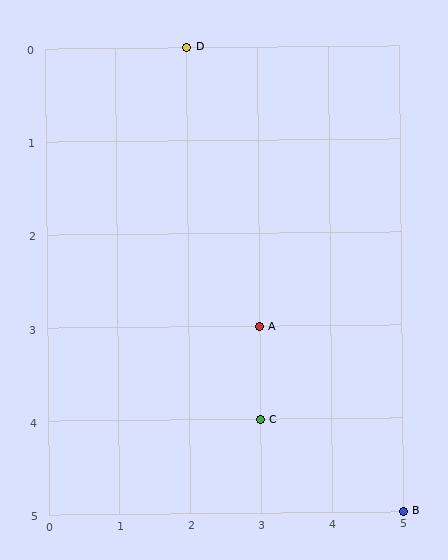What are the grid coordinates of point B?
Point B is at grid coordinates (5, 5).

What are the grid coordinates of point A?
Point A is at grid coordinates (3, 3).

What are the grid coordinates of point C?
Point C is at grid coordinates (3, 4).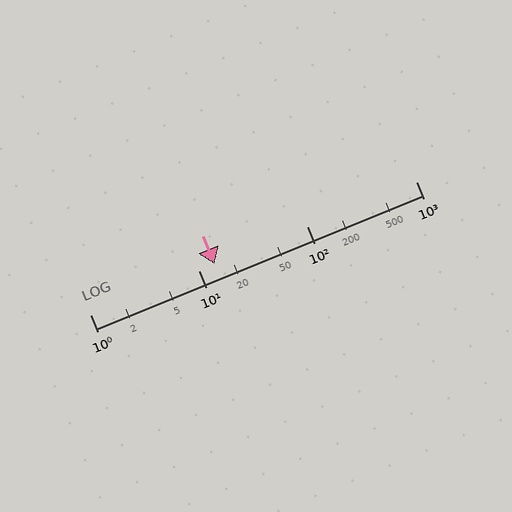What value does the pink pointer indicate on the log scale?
The pointer indicates approximately 14.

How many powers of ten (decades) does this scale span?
The scale spans 3 decades, from 1 to 1000.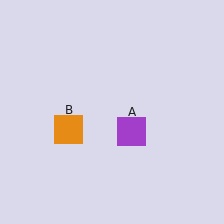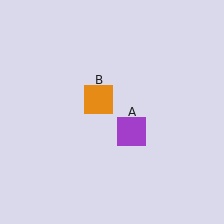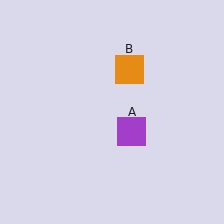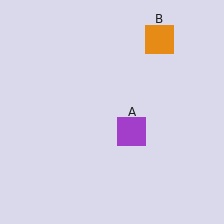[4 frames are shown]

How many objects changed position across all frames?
1 object changed position: orange square (object B).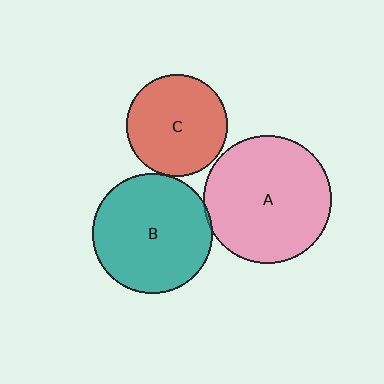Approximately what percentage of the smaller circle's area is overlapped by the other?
Approximately 5%.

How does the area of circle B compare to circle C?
Approximately 1.4 times.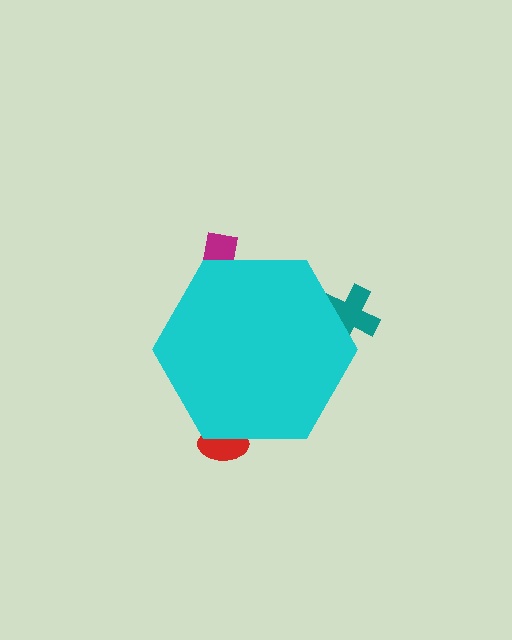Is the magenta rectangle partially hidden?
Yes, the magenta rectangle is partially hidden behind the cyan hexagon.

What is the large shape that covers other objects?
A cyan hexagon.